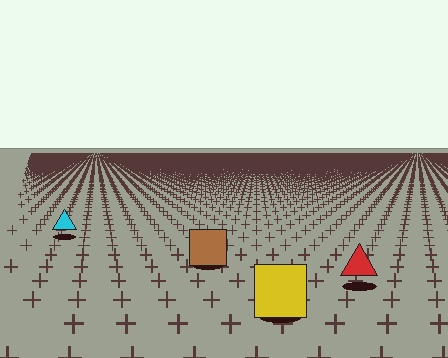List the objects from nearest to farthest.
From nearest to farthest: the yellow square, the red triangle, the brown square, the cyan triangle.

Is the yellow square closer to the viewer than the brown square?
Yes. The yellow square is closer — you can tell from the texture gradient: the ground texture is coarser near it.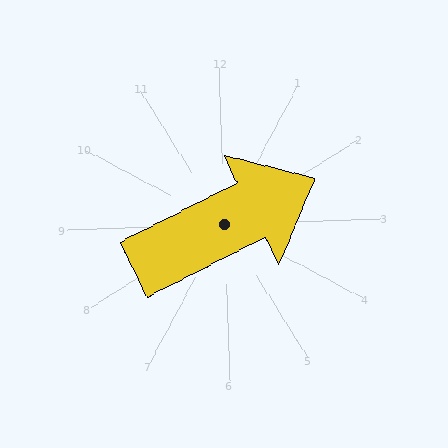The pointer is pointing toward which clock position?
Roughly 2 o'clock.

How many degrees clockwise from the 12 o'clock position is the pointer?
Approximately 65 degrees.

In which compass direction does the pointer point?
Northeast.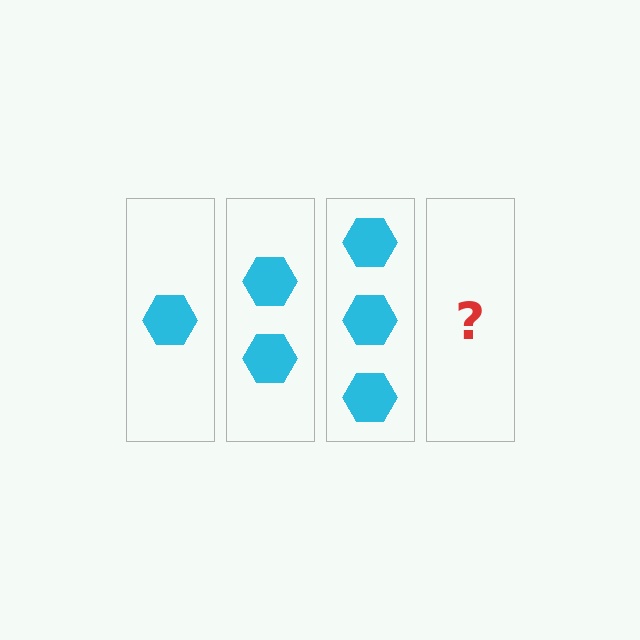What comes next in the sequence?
The next element should be 4 hexagons.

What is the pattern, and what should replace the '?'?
The pattern is that each step adds one more hexagon. The '?' should be 4 hexagons.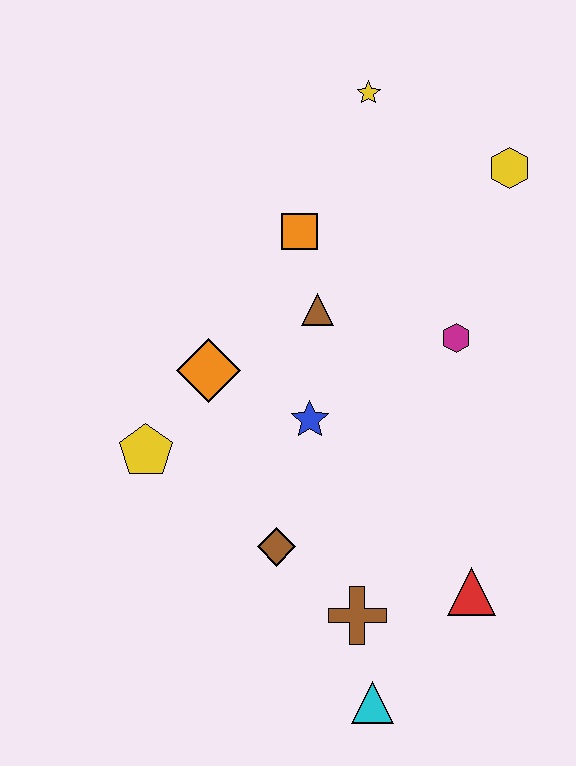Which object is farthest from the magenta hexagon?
The cyan triangle is farthest from the magenta hexagon.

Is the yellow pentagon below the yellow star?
Yes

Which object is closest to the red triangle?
The brown cross is closest to the red triangle.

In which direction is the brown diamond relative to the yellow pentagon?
The brown diamond is to the right of the yellow pentagon.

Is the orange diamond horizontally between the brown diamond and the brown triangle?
No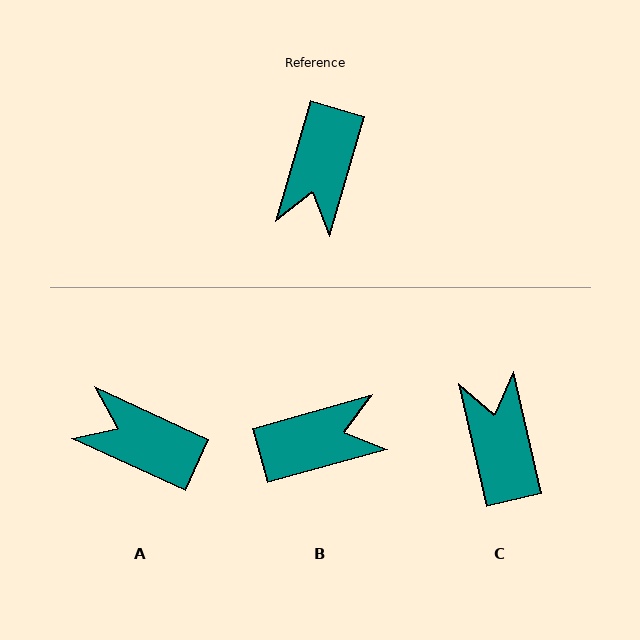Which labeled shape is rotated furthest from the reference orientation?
C, about 151 degrees away.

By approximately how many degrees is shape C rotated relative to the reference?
Approximately 151 degrees clockwise.